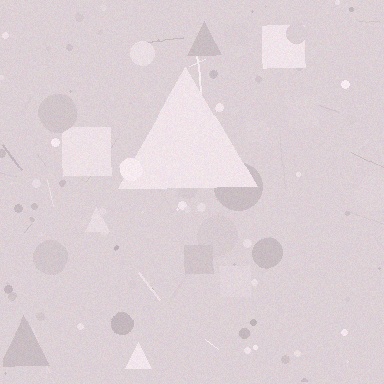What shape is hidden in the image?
A triangle is hidden in the image.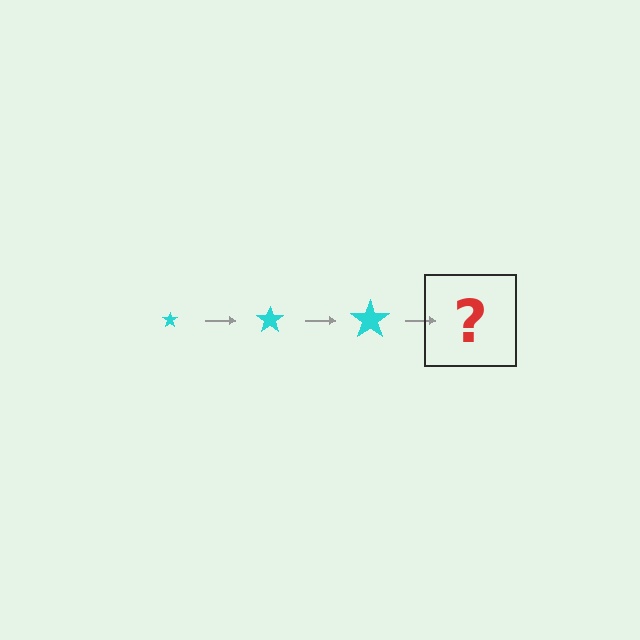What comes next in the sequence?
The next element should be a cyan star, larger than the previous one.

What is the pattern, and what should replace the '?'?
The pattern is that the star gets progressively larger each step. The '?' should be a cyan star, larger than the previous one.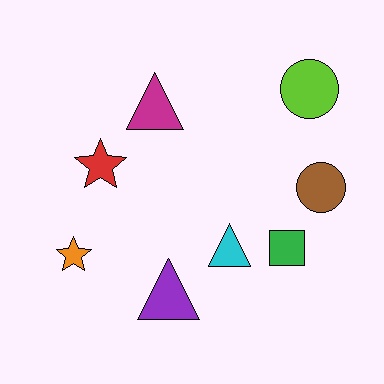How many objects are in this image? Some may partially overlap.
There are 8 objects.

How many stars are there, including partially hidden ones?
There are 2 stars.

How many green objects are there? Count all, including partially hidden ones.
There is 1 green object.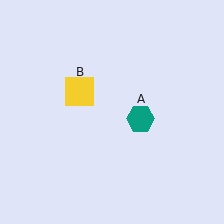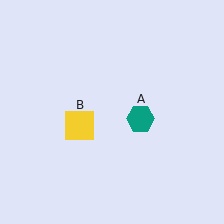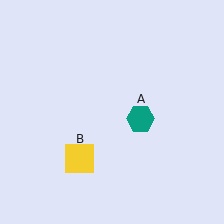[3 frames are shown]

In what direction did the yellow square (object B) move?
The yellow square (object B) moved down.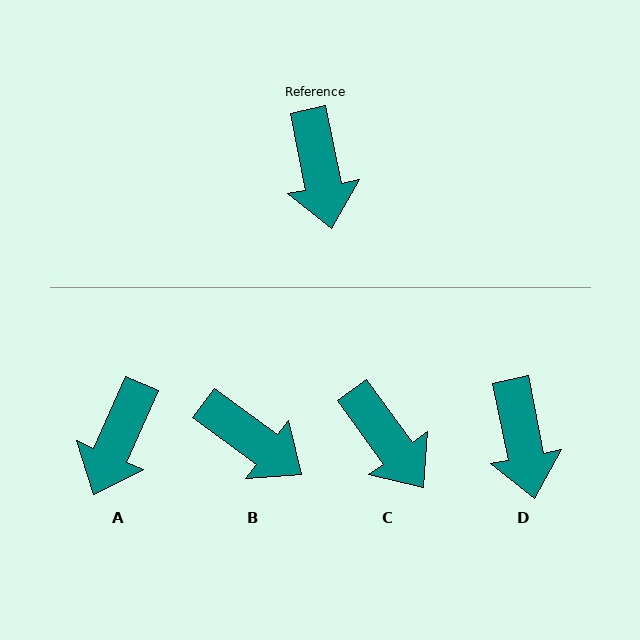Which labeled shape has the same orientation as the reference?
D.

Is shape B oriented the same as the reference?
No, it is off by about 42 degrees.